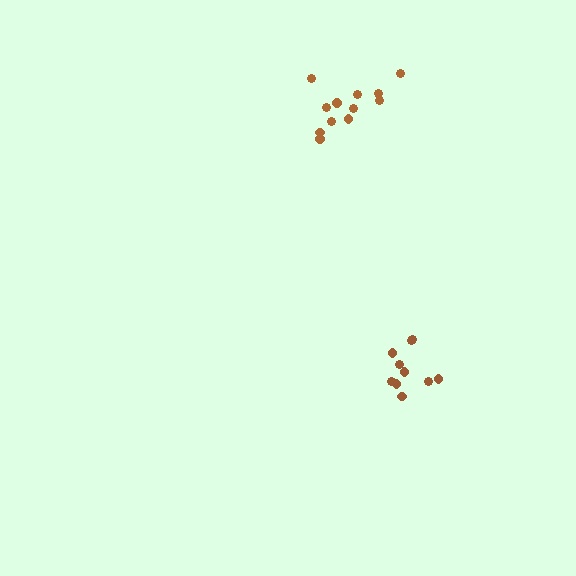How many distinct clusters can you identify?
There are 2 distinct clusters.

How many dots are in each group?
Group 1: 10 dots, Group 2: 12 dots (22 total).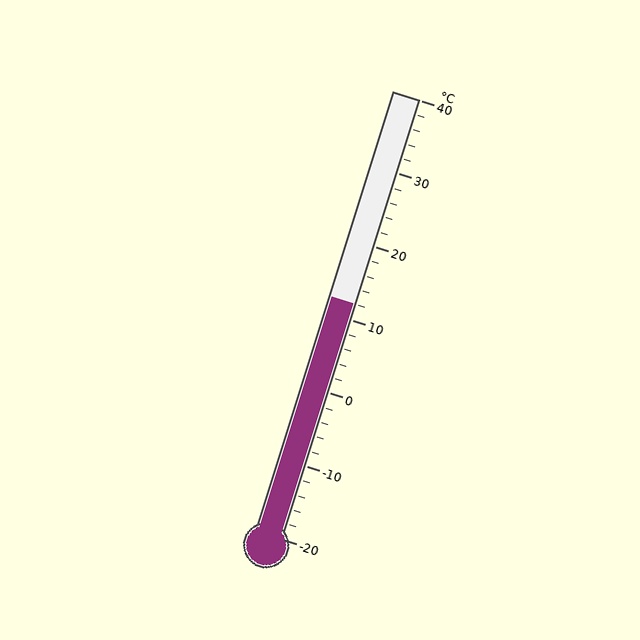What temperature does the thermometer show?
The thermometer shows approximately 12°C.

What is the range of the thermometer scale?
The thermometer scale ranges from -20°C to 40°C.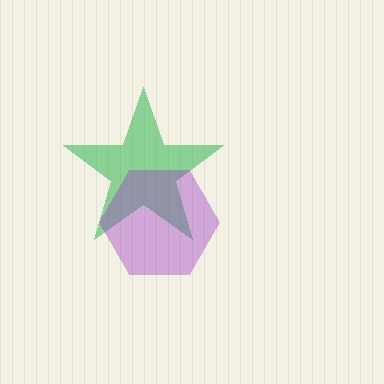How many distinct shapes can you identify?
There are 2 distinct shapes: a green star, a purple hexagon.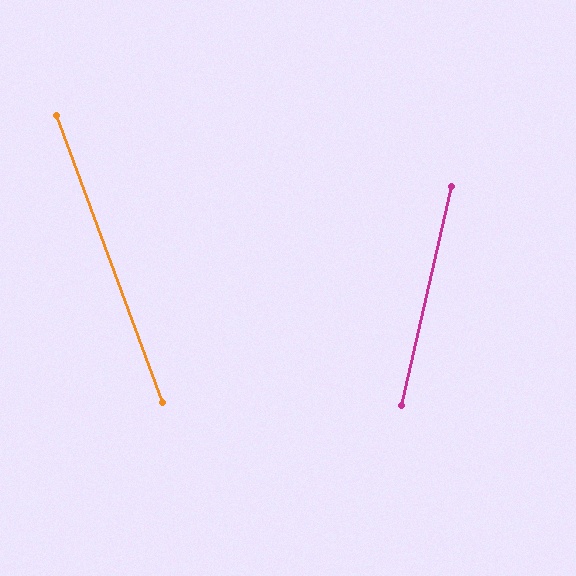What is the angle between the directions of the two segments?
Approximately 33 degrees.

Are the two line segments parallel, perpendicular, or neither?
Neither parallel nor perpendicular — they differ by about 33°.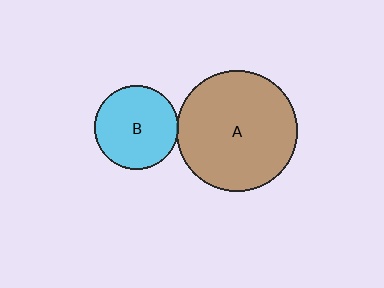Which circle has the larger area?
Circle A (brown).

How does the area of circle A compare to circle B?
Approximately 2.1 times.